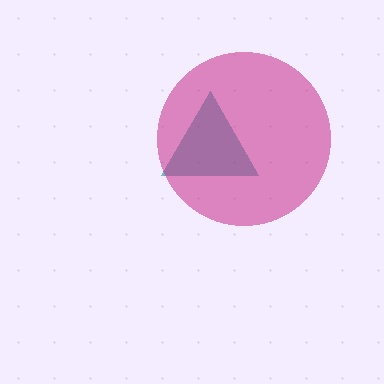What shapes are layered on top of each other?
The layered shapes are: a teal triangle, a magenta circle.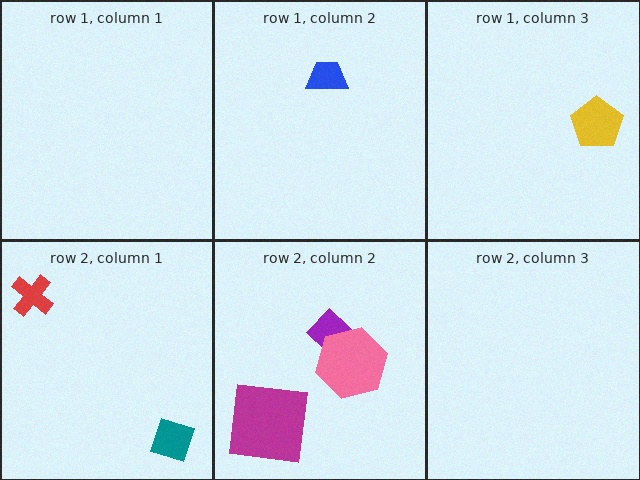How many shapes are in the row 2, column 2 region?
3.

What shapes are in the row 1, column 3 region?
The yellow pentagon.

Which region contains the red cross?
The row 2, column 1 region.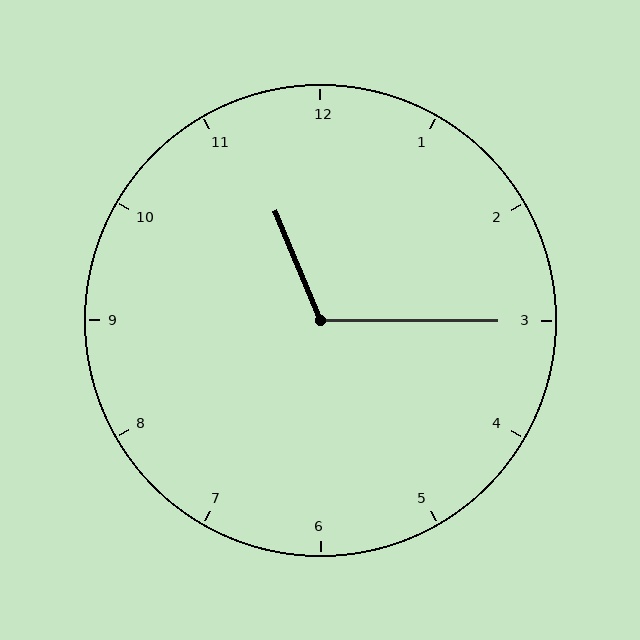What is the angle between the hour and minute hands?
Approximately 112 degrees.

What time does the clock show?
11:15.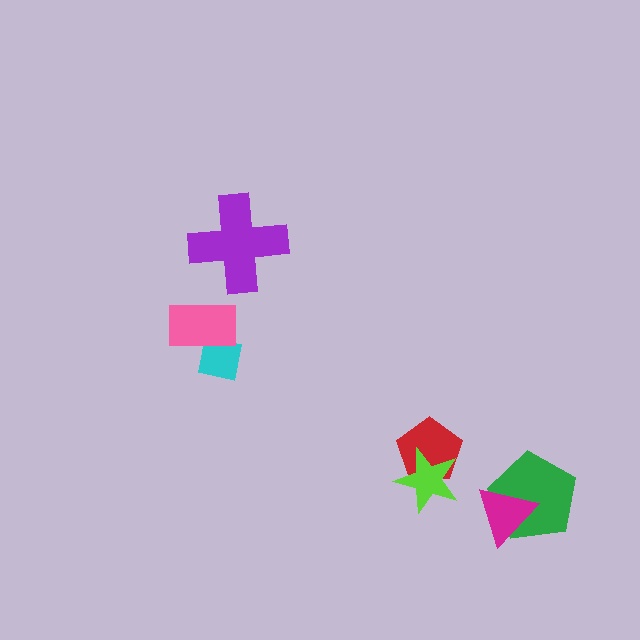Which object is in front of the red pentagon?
The lime star is in front of the red pentagon.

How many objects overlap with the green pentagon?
1 object overlaps with the green pentagon.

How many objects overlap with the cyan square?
1 object overlaps with the cyan square.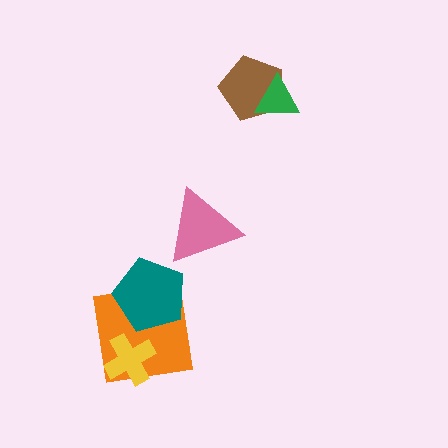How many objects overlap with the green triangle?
1 object overlaps with the green triangle.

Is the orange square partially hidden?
Yes, it is partially covered by another shape.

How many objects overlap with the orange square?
2 objects overlap with the orange square.